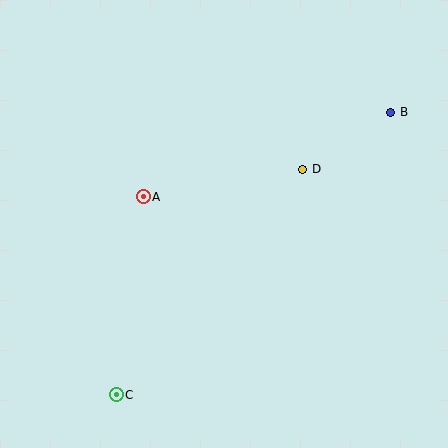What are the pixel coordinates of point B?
Point B is at (391, 112).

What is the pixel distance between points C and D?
The distance between C and D is 292 pixels.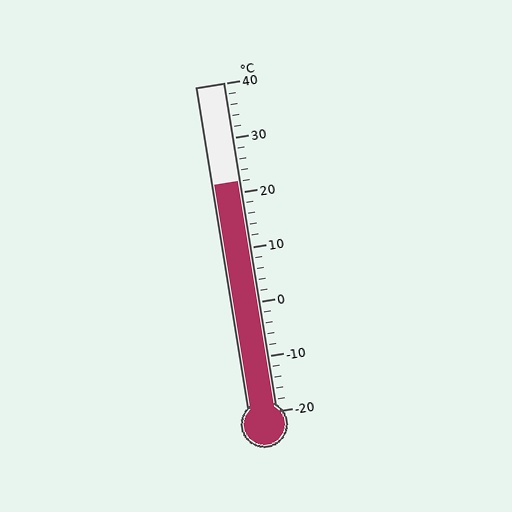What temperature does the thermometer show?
The thermometer shows approximately 22°C.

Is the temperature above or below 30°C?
The temperature is below 30°C.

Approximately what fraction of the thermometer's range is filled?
The thermometer is filled to approximately 70% of its range.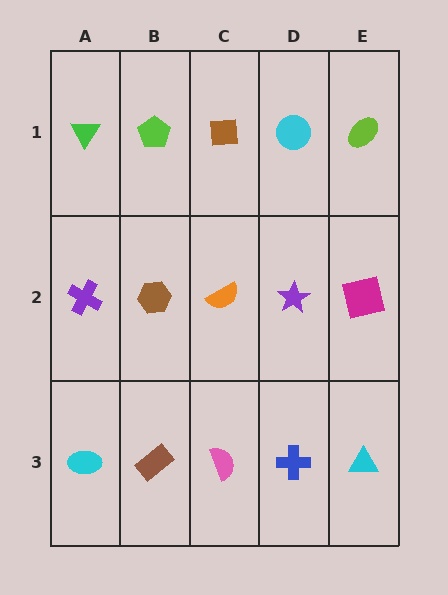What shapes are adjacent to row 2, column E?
A lime ellipse (row 1, column E), a cyan triangle (row 3, column E), a purple star (row 2, column D).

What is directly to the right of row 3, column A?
A brown rectangle.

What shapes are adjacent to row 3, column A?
A purple cross (row 2, column A), a brown rectangle (row 3, column B).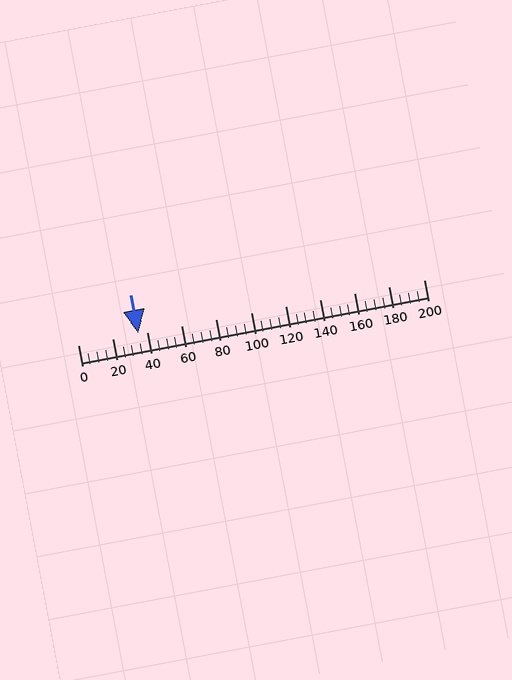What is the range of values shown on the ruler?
The ruler shows values from 0 to 200.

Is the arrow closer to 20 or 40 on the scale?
The arrow is closer to 40.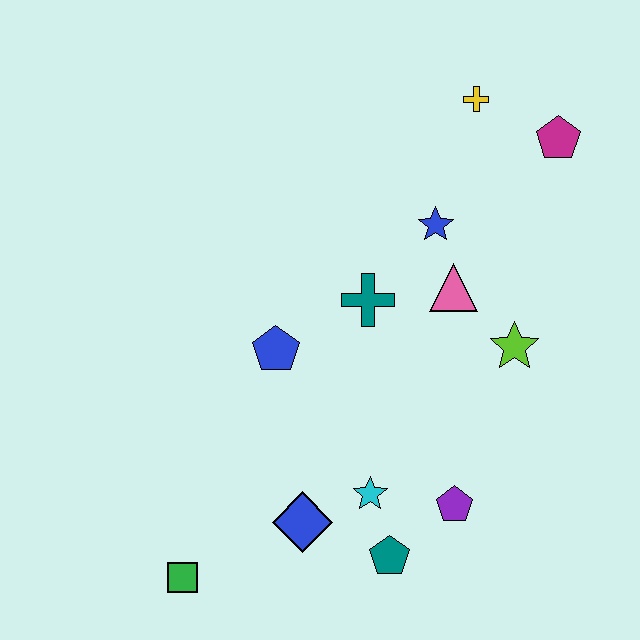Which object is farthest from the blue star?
The green square is farthest from the blue star.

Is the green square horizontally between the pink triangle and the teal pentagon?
No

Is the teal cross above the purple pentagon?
Yes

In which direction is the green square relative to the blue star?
The green square is below the blue star.